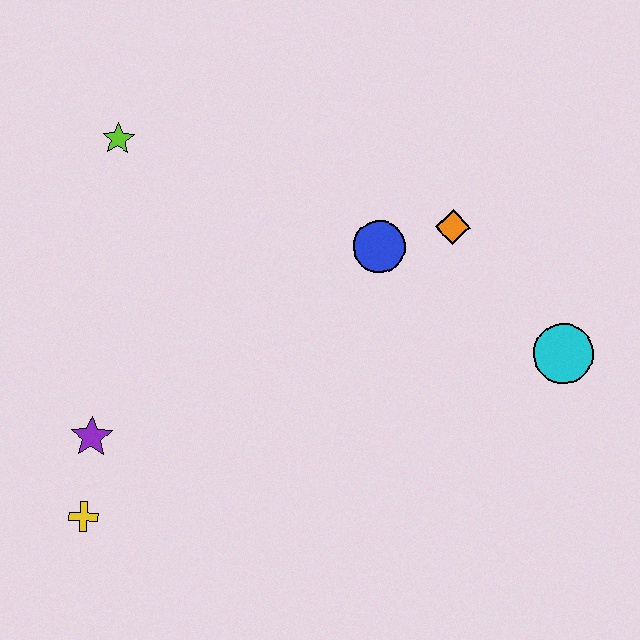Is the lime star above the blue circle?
Yes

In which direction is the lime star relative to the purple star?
The lime star is above the purple star.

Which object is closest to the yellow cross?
The purple star is closest to the yellow cross.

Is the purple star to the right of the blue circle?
No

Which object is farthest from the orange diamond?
The yellow cross is farthest from the orange diamond.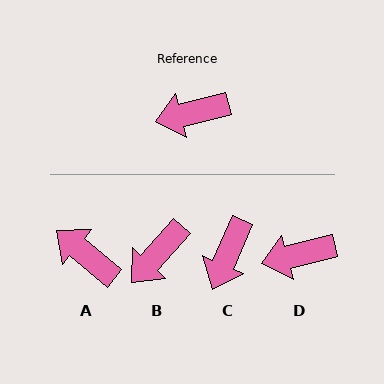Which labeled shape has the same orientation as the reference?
D.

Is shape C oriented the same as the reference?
No, it is off by about 52 degrees.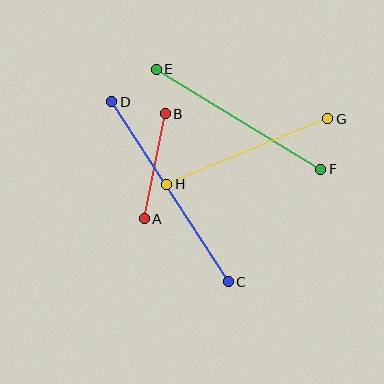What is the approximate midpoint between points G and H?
The midpoint is at approximately (247, 152) pixels.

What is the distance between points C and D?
The distance is approximately 214 pixels.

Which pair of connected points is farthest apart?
Points C and D are farthest apart.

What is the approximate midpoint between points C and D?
The midpoint is at approximately (170, 192) pixels.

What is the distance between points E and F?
The distance is approximately 193 pixels.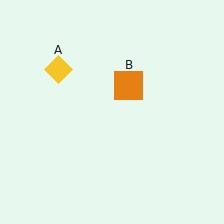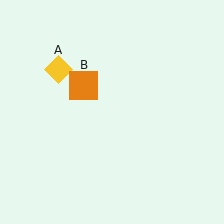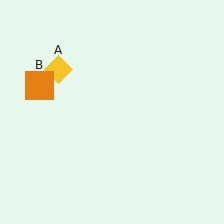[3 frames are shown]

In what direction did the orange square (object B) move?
The orange square (object B) moved left.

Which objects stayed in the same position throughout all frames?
Yellow diamond (object A) remained stationary.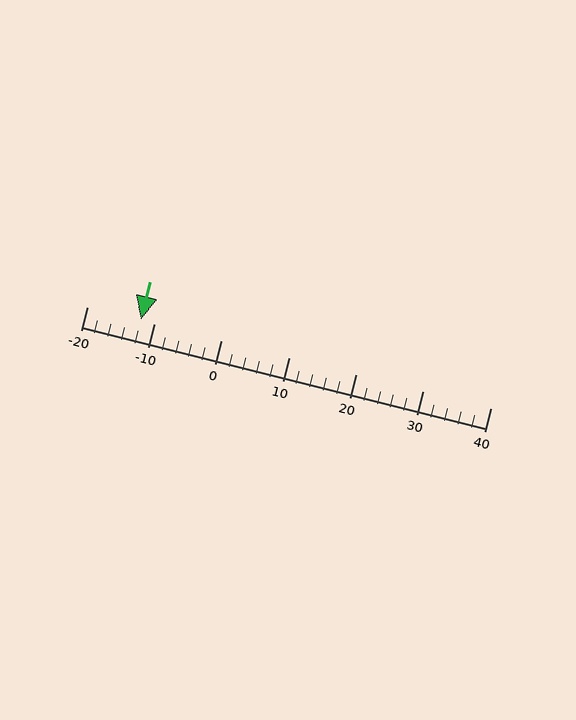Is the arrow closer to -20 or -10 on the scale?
The arrow is closer to -10.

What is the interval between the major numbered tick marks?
The major tick marks are spaced 10 units apart.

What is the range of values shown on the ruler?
The ruler shows values from -20 to 40.